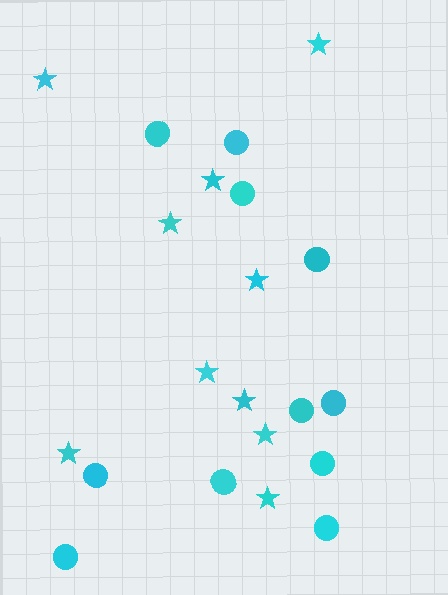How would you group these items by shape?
There are 2 groups: one group of circles (11) and one group of stars (10).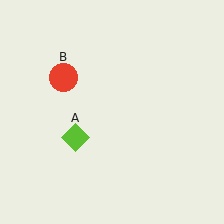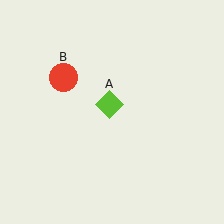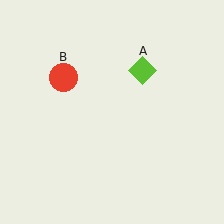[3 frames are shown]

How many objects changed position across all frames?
1 object changed position: lime diamond (object A).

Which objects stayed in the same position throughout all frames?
Red circle (object B) remained stationary.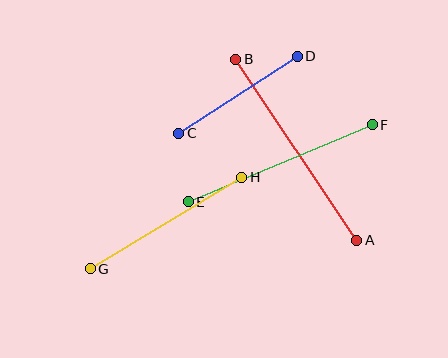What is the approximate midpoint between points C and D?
The midpoint is at approximately (238, 95) pixels.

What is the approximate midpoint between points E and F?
The midpoint is at approximately (280, 163) pixels.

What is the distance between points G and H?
The distance is approximately 177 pixels.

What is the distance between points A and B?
The distance is approximately 218 pixels.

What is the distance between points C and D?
The distance is approximately 141 pixels.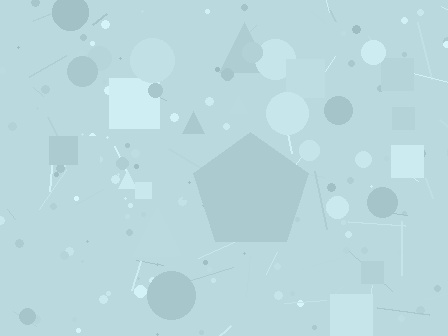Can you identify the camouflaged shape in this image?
The camouflaged shape is a pentagon.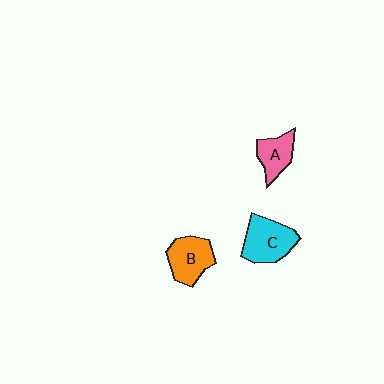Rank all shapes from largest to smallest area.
From largest to smallest: C (cyan), B (orange), A (pink).